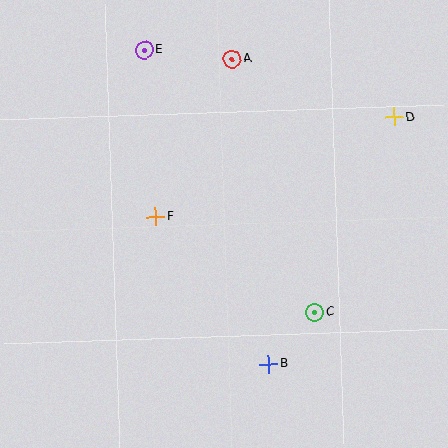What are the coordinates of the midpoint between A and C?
The midpoint between A and C is at (274, 186).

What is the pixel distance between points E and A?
The distance between E and A is 88 pixels.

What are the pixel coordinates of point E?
Point E is at (145, 50).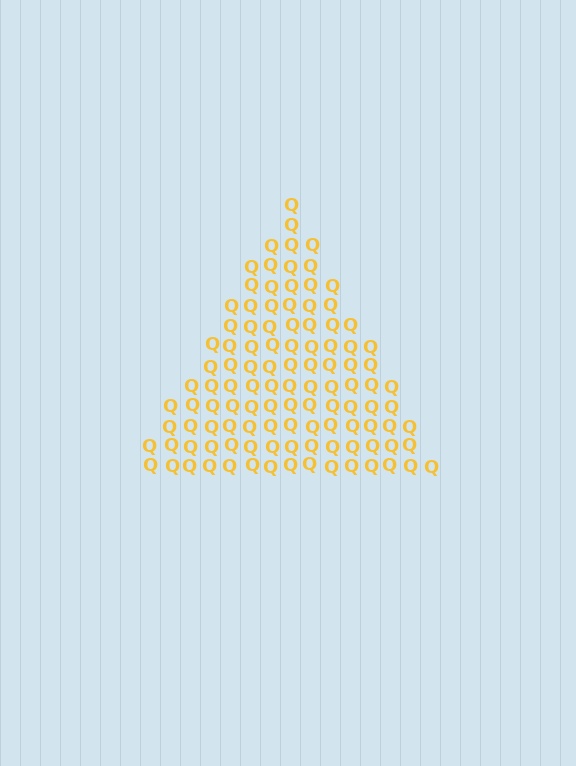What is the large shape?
The large shape is a triangle.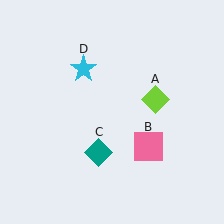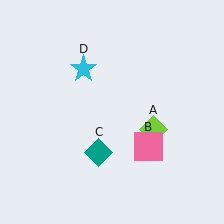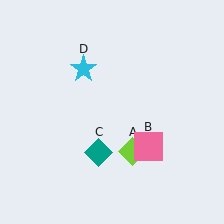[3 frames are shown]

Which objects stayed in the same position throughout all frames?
Pink square (object B) and teal diamond (object C) and cyan star (object D) remained stationary.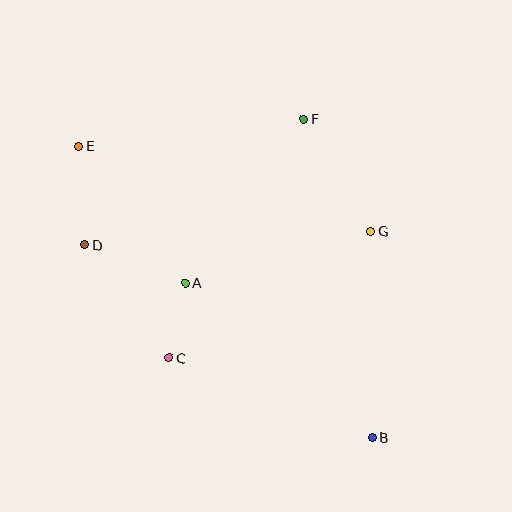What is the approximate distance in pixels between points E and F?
The distance between E and F is approximately 227 pixels.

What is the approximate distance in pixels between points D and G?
The distance between D and G is approximately 286 pixels.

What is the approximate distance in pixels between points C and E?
The distance between C and E is approximately 230 pixels.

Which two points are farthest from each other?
Points B and E are farthest from each other.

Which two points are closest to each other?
Points A and C are closest to each other.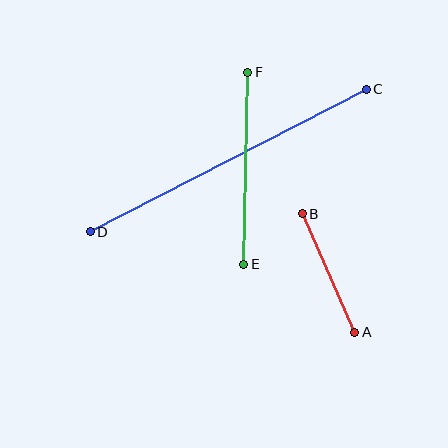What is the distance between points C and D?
The distance is approximately 310 pixels.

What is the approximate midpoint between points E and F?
The midpoint is at approximately (246, 168) pixels.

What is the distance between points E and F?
The distance is approximately 192 pixels.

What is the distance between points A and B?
The distance is approximately 130 pixels.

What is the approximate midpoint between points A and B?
The midpoint is at approximately (329, 273) pixels.